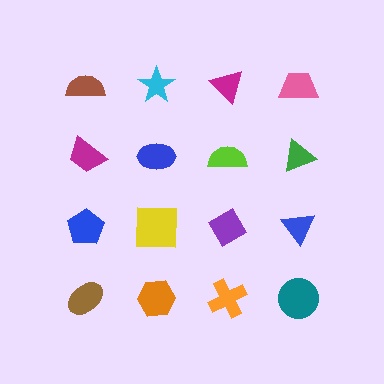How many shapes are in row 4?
4 shapes.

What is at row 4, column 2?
An orange hexagon.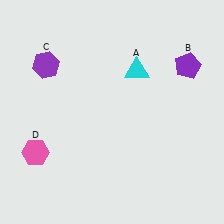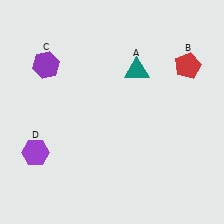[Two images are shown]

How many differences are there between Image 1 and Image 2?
There are 3 differences between the two images.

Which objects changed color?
A changed from cyan to teal. B changed from purple to red. D changed from pink to purple.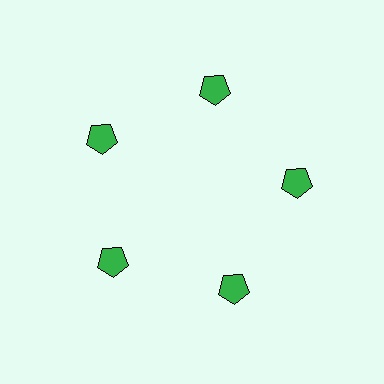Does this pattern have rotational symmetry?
Yes, this pattern has 5-fold rotational symmetry. It looks the same after rotating 72 degrees around the center.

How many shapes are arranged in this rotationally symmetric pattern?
There are 5 shapes, arranged in 5 groups of 1.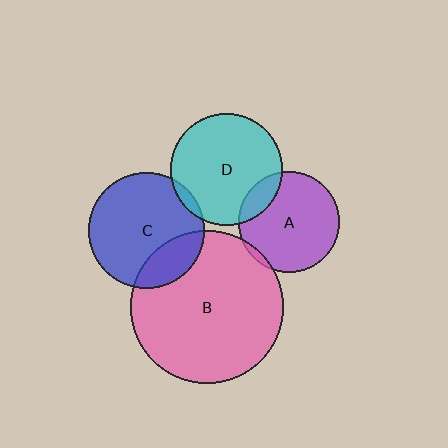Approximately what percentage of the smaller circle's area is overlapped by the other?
Approximately 5%.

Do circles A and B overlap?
Yes.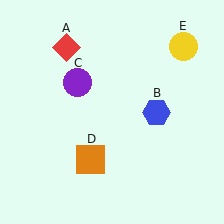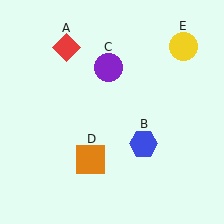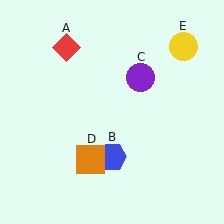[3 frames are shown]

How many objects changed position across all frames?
2 objects changed position: blue hexagon (object B), purple circle (object C).